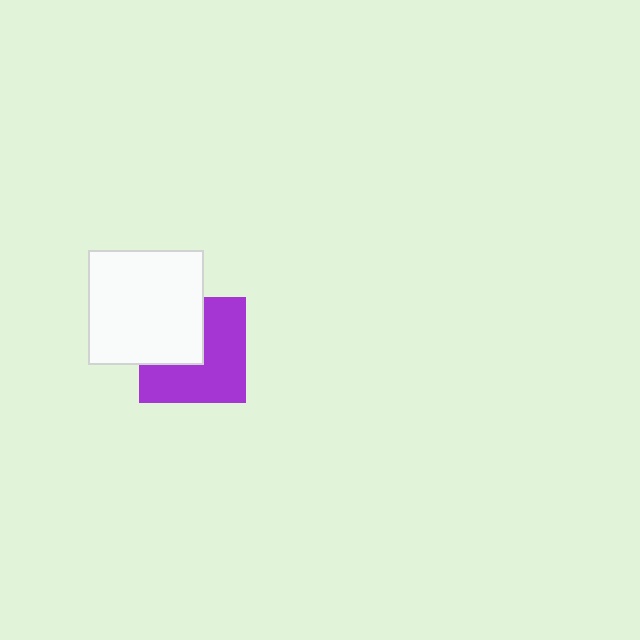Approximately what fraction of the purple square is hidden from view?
Roughly 39% of the purple square is hidden behind the white square.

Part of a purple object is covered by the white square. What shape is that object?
It is a square.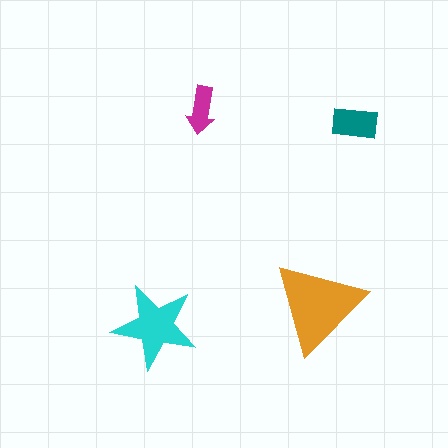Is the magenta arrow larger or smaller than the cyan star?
Smaller.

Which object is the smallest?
The magenta arrow.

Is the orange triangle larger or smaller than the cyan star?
Larger.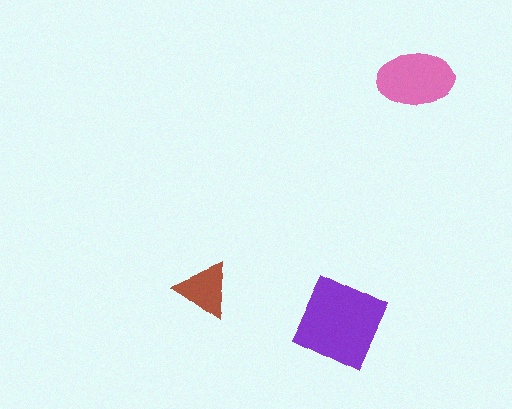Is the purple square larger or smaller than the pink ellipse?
Larger.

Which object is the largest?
The purple square.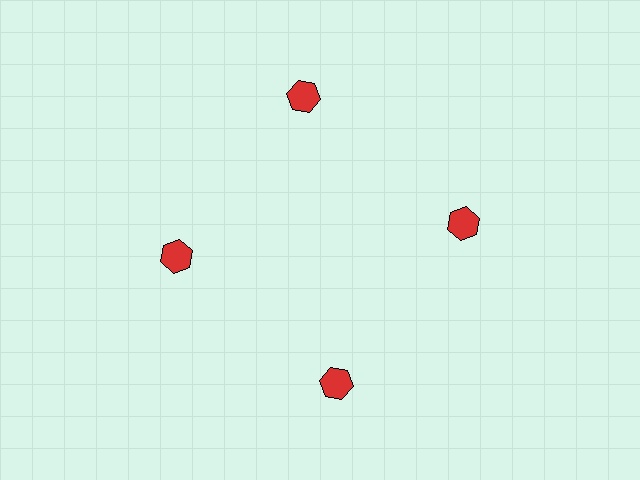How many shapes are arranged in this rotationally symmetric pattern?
There are 4 shapes, arranged in 4 groups of 1.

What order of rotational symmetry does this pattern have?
This pattern has 4-fold rotational symmetry.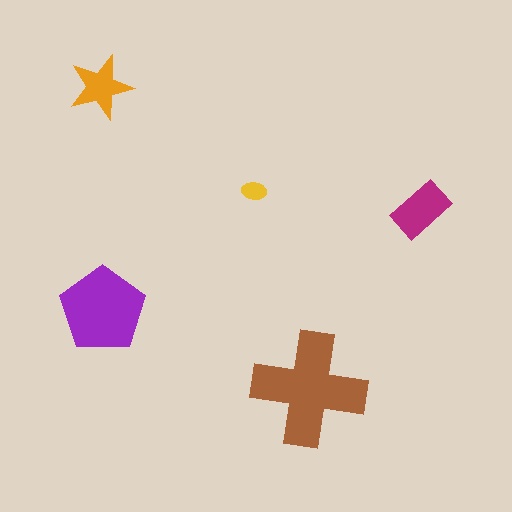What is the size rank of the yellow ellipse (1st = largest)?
5th.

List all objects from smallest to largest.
The yellow ellipse, the orange star, the magenta rectangle, the purple pentagon, the brown cross.